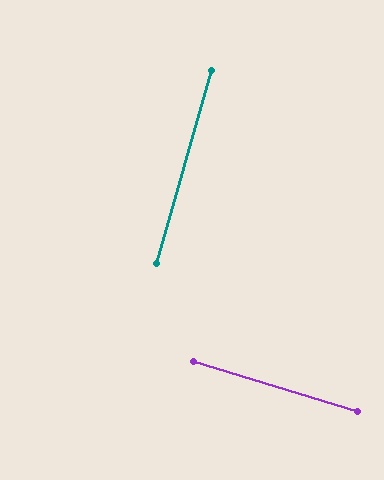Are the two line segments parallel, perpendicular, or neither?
Perpendicular — they meet at approximately 89°.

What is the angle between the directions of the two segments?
Approximately 89 degrees.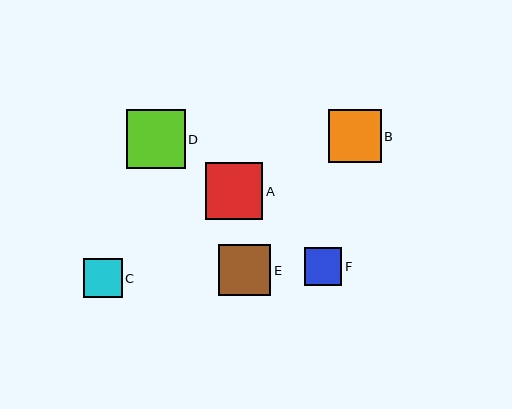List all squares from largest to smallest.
From largest to smallest: D, A, B, E, C, F.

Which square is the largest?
Square D is the largest with a size of approximately 59 pixels.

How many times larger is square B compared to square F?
Square B is approximately 1.4 times the size of square F.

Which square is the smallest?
Square F is the smallest with a size of approximately 37 pixels.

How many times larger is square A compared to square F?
Square A is approximately 1.5 times the size of square F.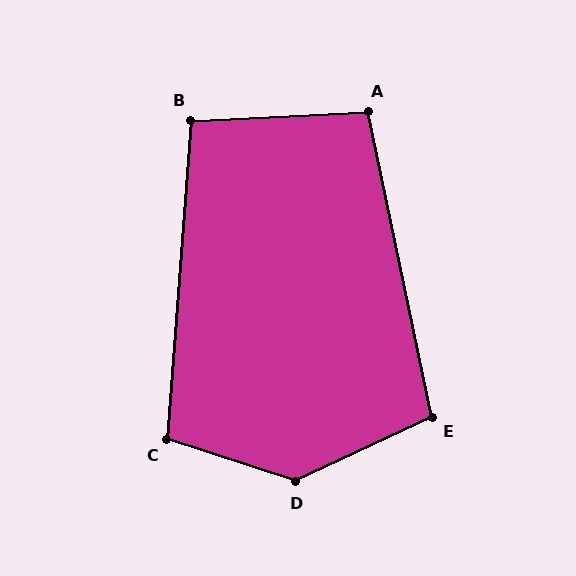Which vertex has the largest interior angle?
D, at approximately 137 degrees.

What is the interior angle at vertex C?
Approximately 104 degrees (obtuse).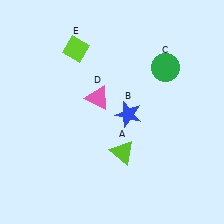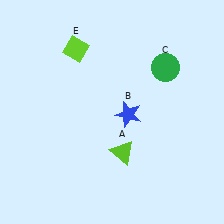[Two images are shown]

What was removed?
The pink triangle (D) was removed in Image 2.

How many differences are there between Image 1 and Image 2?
There is 1 difference between the two images.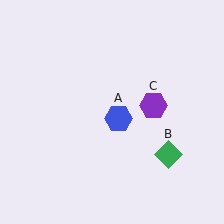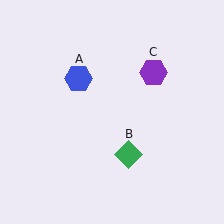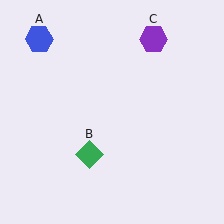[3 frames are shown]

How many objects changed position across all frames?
3 objects changed position: blue hexagon (object A), green diamond (object B), purple hexagon (object C).